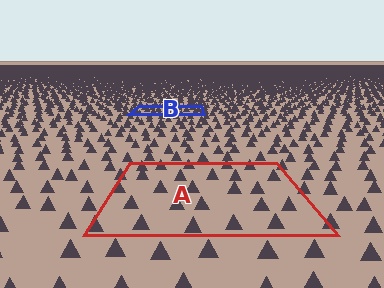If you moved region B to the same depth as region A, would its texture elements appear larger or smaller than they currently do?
They would appear larger. At a closer depth, the same texture elements are projected at a bigger on-screen size.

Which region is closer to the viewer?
Region A is closer. The texture elements there are larger and more spread out.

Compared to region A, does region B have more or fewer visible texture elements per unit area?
Region B has more texture elements per unit area — they are packed more densely because it is farther away.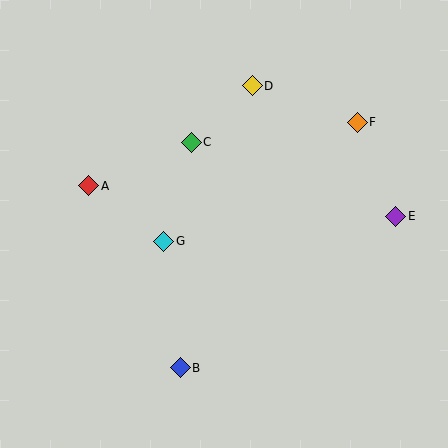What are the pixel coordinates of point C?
Point C is at (191, 142).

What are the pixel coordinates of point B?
Point B is at (180, 368).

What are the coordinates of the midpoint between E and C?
The midpoint between E and C is at (294, 179).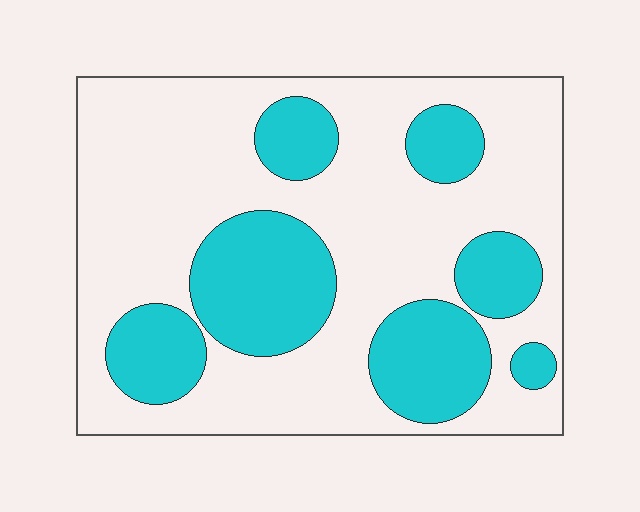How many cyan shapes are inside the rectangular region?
7.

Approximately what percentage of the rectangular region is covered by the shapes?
Approximately 30%.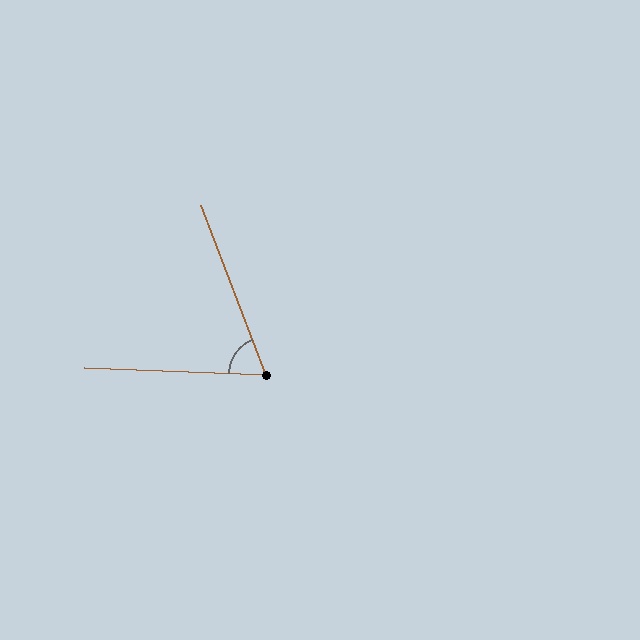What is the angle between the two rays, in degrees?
Approximately 67 degrees.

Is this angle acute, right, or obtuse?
It is acute.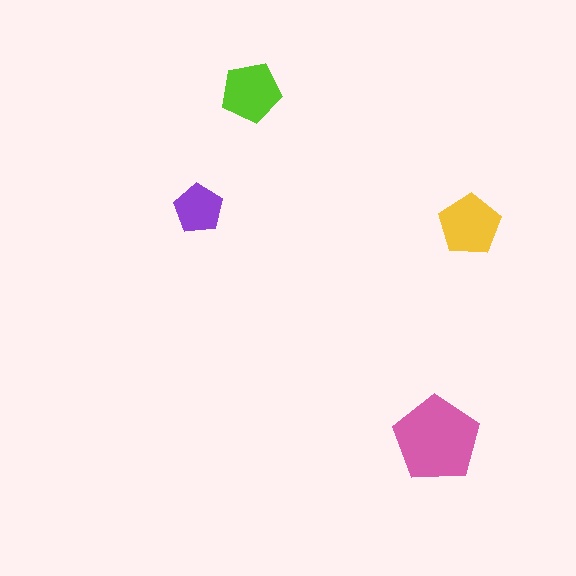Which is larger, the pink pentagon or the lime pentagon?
The pink one.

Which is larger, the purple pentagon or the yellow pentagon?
The yellow one.